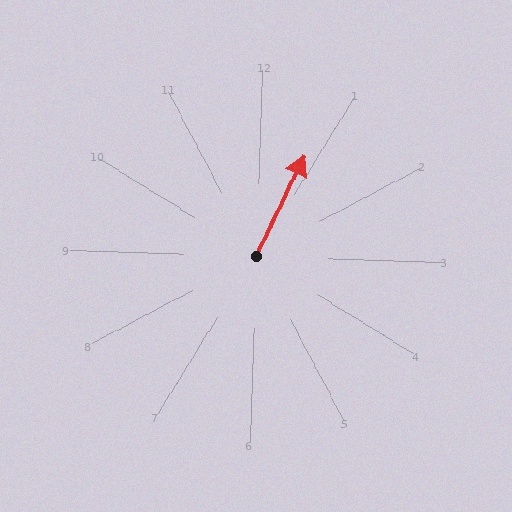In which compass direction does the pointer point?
Northeast.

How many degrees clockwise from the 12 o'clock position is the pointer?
Approximately 24 degrees.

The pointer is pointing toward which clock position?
Roughly 1 o'clock.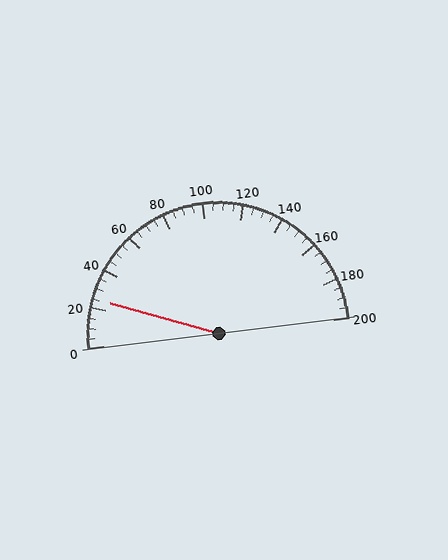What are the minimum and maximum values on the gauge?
The gauge ranges from 0 to 200.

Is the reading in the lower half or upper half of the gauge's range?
The reading is in the lower half of the range (0 to 200).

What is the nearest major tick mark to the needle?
The nearest major tick mark is 20.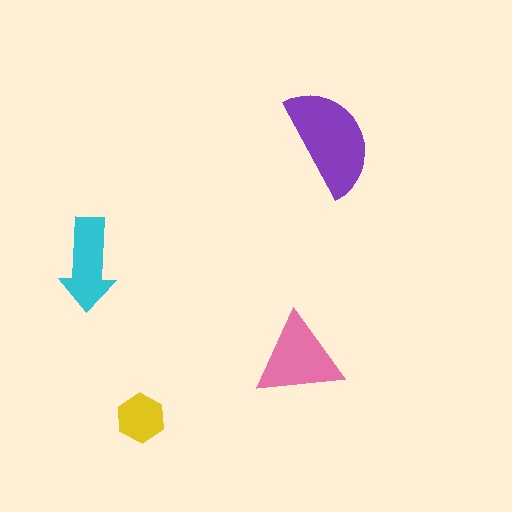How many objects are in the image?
There are 4 objects in the image.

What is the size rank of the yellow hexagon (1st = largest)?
4th.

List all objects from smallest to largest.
The yellow hexagon, the cyan arrow, the pink triangle, the purple semicircle.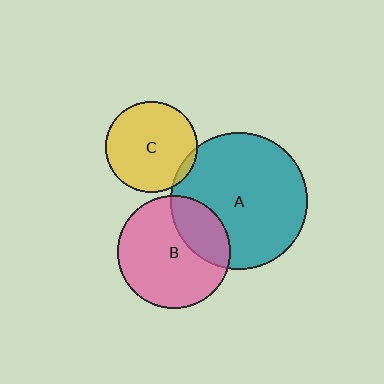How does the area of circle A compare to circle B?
Approximately 1.5 times.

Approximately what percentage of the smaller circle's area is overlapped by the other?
Approximately 25%.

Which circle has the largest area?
Circle A (teal).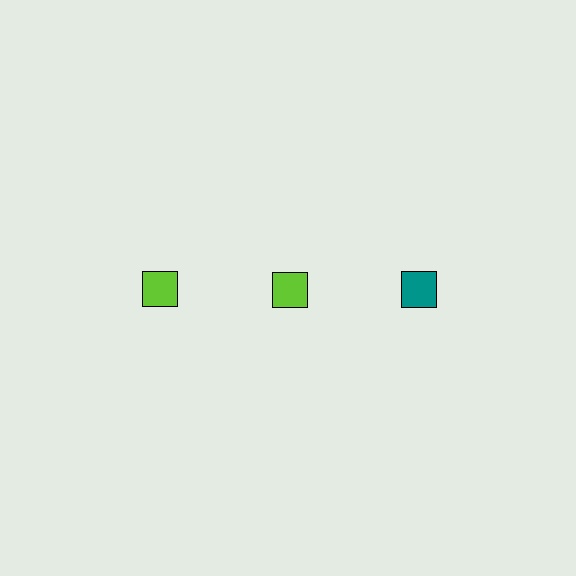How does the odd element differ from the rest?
It has a different color: teal instead of lime.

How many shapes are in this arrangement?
There are 3 shapes arranged in a grid pattern.